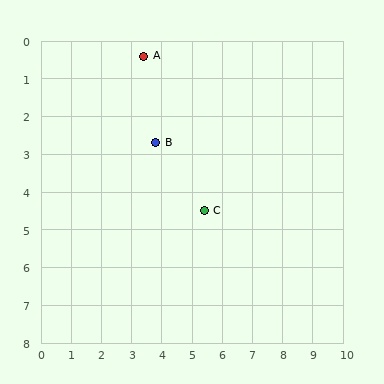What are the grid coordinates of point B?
Point B is at approximately (3.8, 2.7).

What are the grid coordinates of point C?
Point C is at approximately (5.4, 4.5).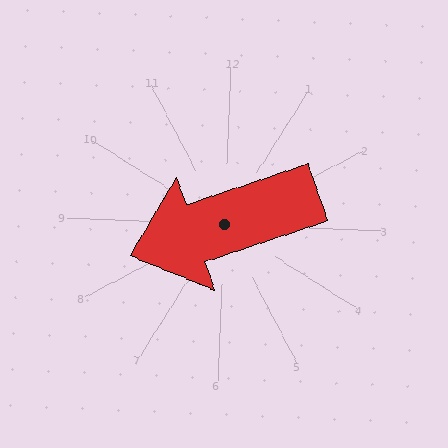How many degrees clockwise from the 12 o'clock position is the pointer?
Approximately 249 degrees.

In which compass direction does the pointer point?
West.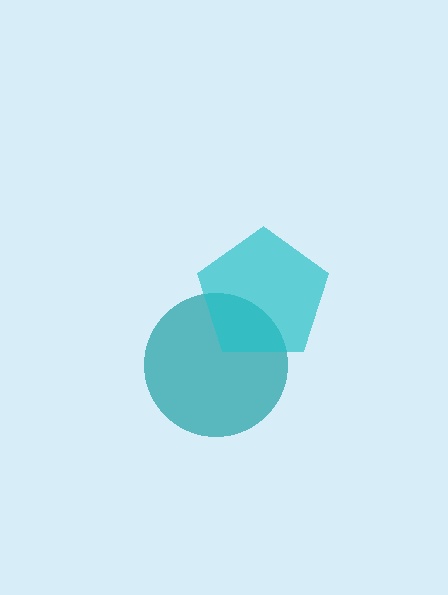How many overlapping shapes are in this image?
There are 2 overlapping shapes in the image.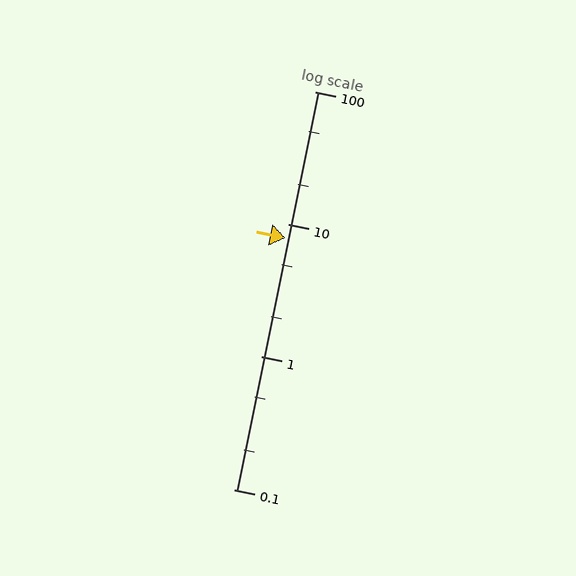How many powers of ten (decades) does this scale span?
The scale spans 3 decades, from 0.1 to 100.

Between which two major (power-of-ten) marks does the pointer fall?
The pointer is between 1 and 10.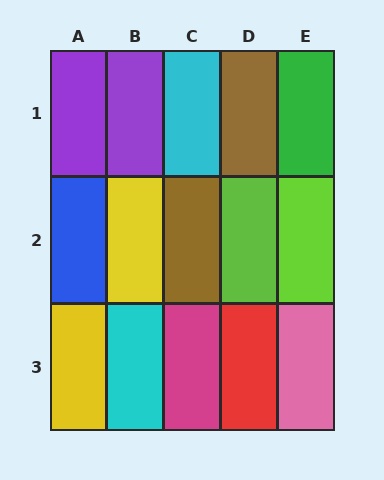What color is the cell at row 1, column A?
Purple.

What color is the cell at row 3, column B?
Cyan.